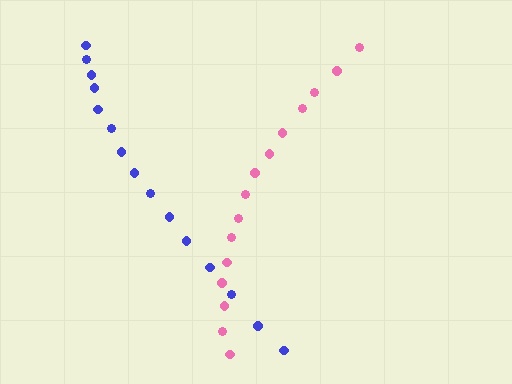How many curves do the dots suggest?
There are 2 distinct paths.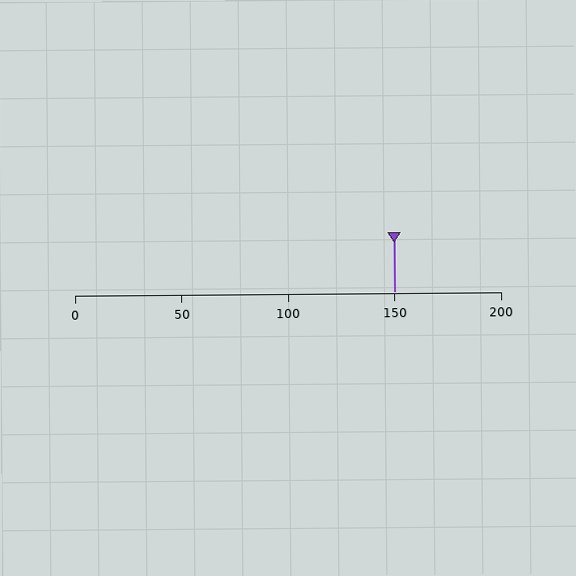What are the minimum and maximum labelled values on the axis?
The axis runs from 0 to 200.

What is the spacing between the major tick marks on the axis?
The major ticks are spaced 50 apart.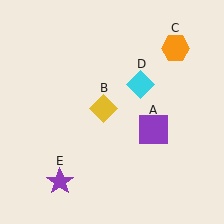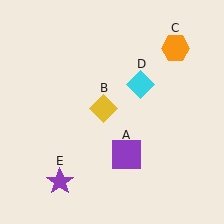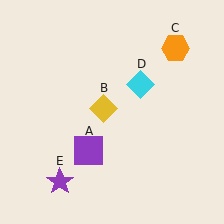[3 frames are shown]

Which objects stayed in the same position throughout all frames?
Yellow diamond (object B) and orange hexagon (object C) and cyan diamond (object D) and purple star (object E) remained stationary.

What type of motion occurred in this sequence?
The purple square (object A) rotated clockwise around the center of the scene.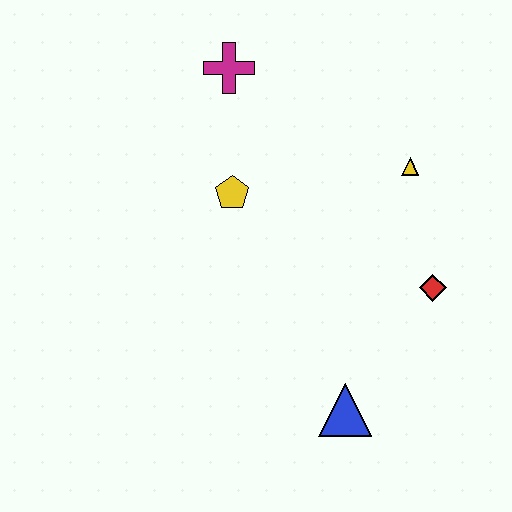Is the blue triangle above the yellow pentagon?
No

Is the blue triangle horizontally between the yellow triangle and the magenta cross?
Yes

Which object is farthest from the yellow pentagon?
The blue triangle is farthest from the yellow pentagon.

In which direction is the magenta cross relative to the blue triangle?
The magenta cross is above the blue triangle.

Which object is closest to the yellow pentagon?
The magenta cross is closest to the yellow pentagon.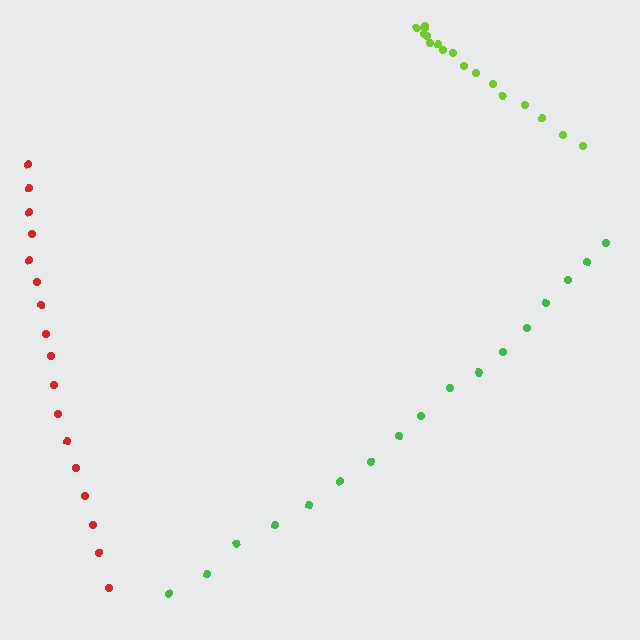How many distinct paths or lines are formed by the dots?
There are 3 distinct paths.